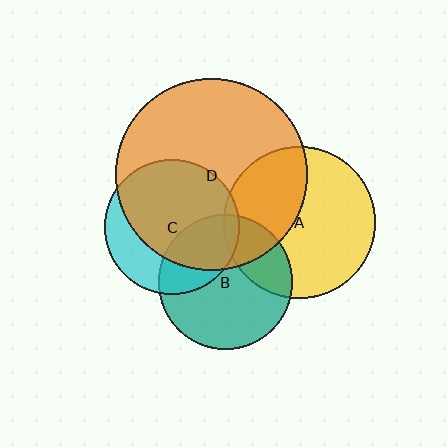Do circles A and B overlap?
Yes.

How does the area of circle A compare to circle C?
Approximately 1.3 times.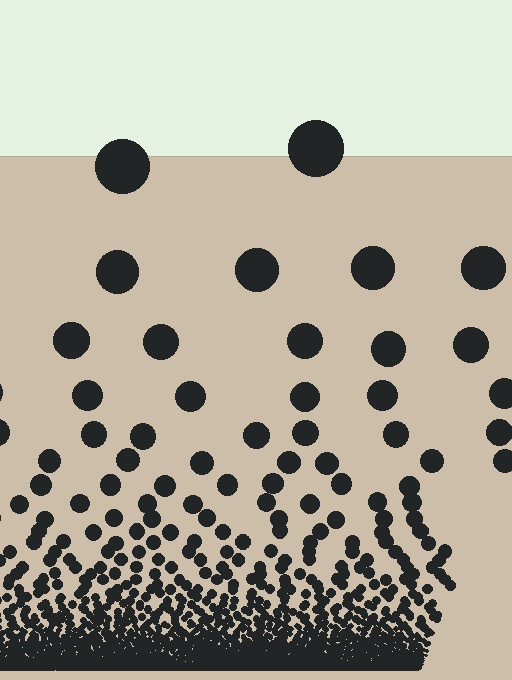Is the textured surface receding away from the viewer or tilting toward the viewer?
The surface appears to tilt toward the viewer. Texture elements get larger and sparser toward the top.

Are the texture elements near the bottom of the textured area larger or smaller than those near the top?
Smaller. The gradient is inverted — elements near the bottom are smaller and denser.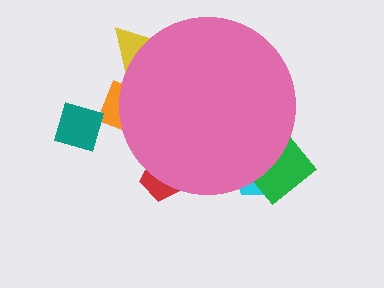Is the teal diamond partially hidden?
No, the teal diamond is fully visible.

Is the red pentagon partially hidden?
Yes, the red pentagon is partially hidden behind the pink circle.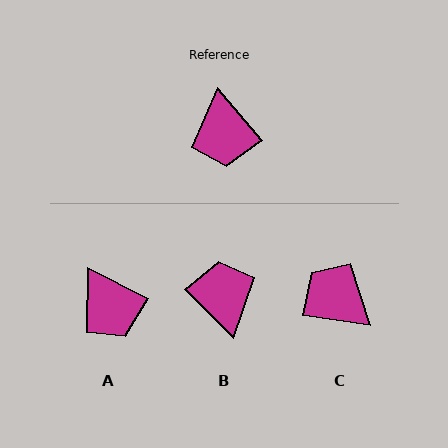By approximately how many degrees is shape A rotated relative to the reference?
Approximately 23 degrees counter-clockwise.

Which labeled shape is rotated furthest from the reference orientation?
B, about 176 degrees away.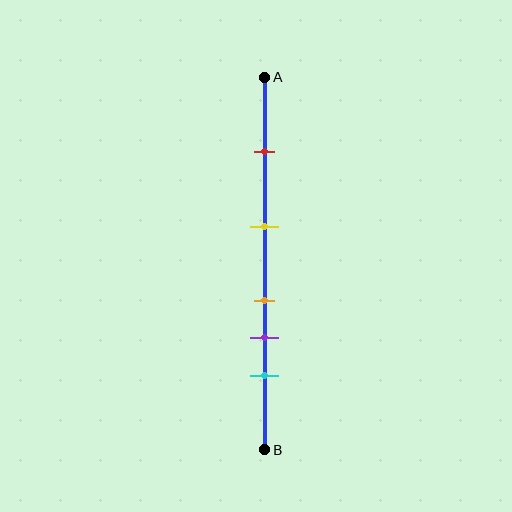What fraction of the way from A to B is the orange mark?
The orange mark is approximately 60% (0.6) of the way from A to B.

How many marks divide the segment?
There are 5 marks dividing the segment.